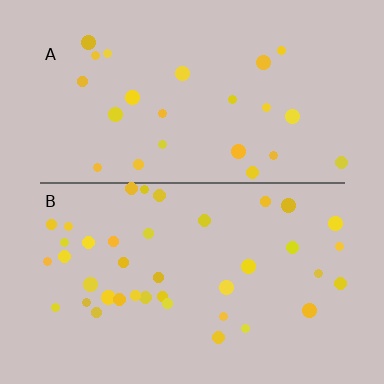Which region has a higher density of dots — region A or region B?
B (the bottom).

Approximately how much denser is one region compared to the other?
Approximately 1.6× — region B over region A.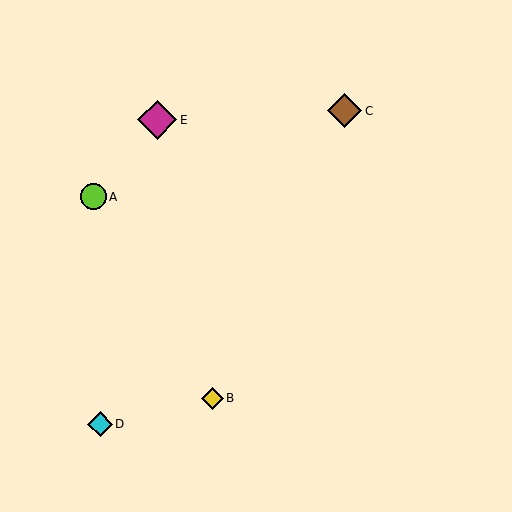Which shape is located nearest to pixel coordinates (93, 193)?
The lime circle (labeled A) at (93, 197) is nearest to that location.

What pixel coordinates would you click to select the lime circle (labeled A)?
Click at (93, 197) to select the lime circle A.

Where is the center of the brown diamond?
The center of the brown diamond is at (345, 111).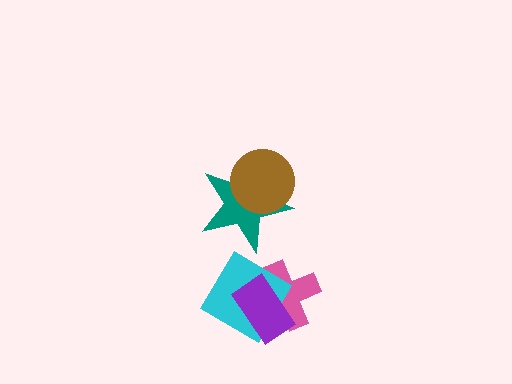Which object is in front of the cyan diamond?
The purple rectangle is in front of the cyan diamond.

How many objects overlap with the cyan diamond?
2 objects overlap with the cyan diamond.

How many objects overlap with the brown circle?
1 object overlaps with the brown circle.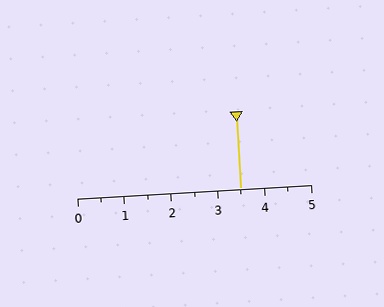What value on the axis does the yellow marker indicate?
The marker indicates approximately 3.5.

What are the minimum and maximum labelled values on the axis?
The axis runs from 0 to 5.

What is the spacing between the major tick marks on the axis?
The major ticks are spaced 1 apart.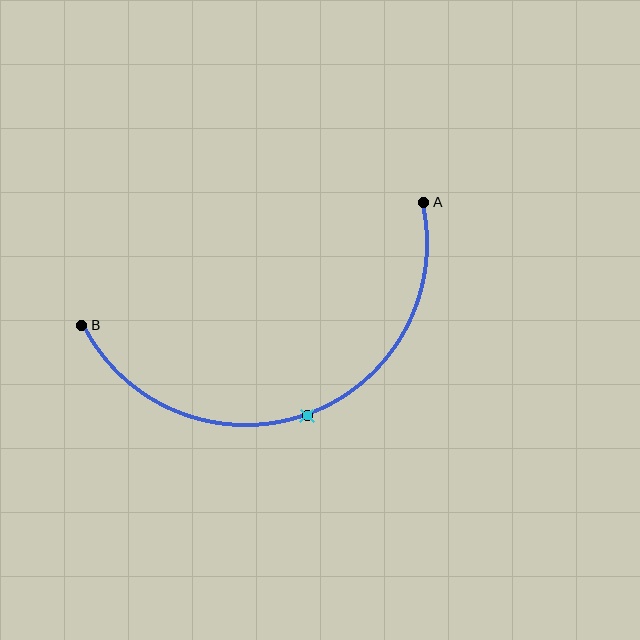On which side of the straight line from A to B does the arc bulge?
The arc bulges below the straight line connecting A and B.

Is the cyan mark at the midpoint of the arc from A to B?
Yes. The cyan mark lies on the arc at equal arc-length from both A and B — it is the arc midpoint.